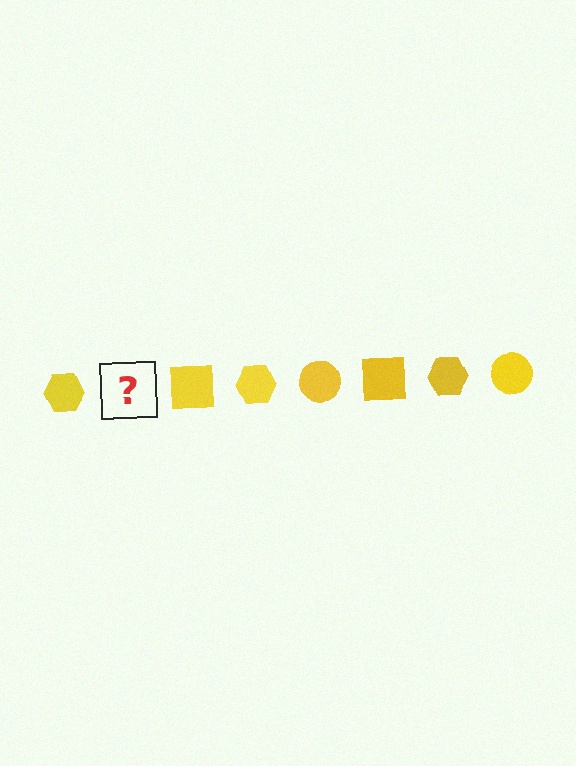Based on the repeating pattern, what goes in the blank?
The blank should be a yellow circle.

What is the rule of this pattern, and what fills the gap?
The rule is that the pattern cycles through hexagon, circle, square shapes in yellow. The gap should be filled with a yellow circle.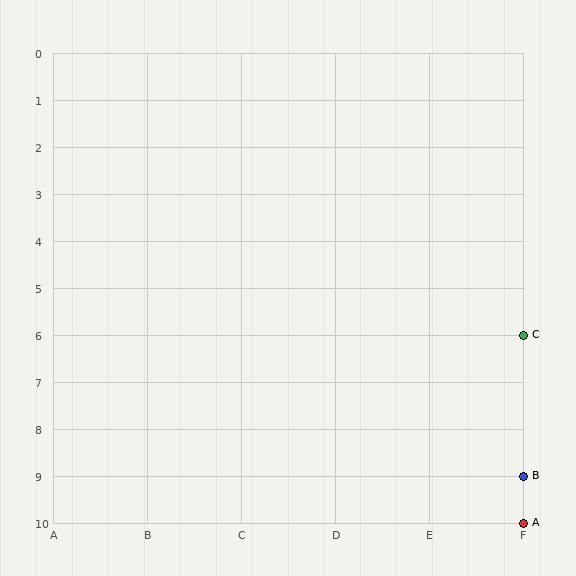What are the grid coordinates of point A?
Point A is at grid coordinates (F, 10).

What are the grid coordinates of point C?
Point C is at grid coordinates (F, 6).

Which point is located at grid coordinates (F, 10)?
Point A is at (F, 10).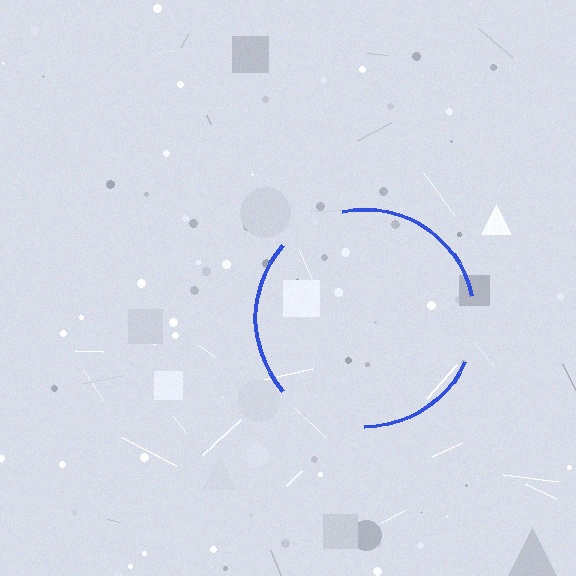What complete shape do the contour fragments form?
The contour fragments form a circle.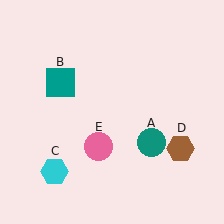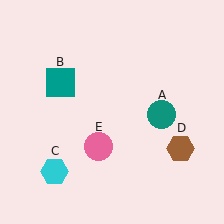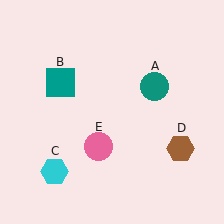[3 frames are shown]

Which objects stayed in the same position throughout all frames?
Teal square (object B) and cyan hexagon (object C) and brown hexagon (object D) and pink circle (object E) remained stationary.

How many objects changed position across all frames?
1 object changed position: teal circle (object A).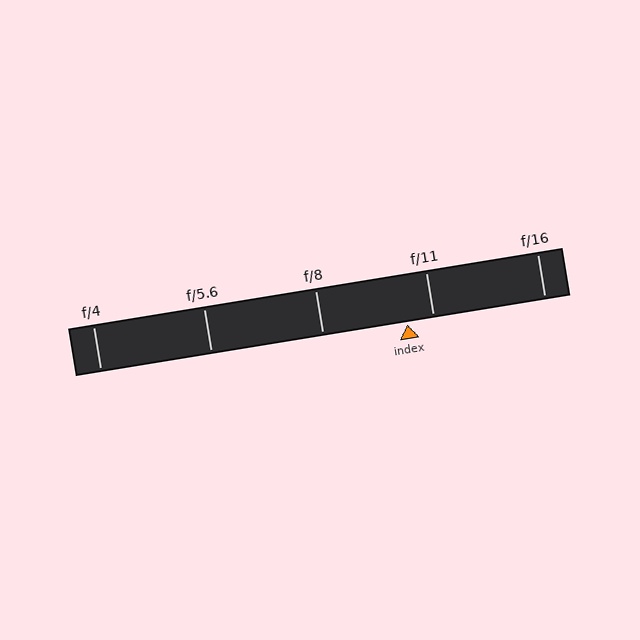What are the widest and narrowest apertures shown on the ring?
The widest aperture shown is f/4 and the narrowest is f/16.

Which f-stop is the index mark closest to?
The index mark is closest to f/11.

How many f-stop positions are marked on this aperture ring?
There are 5 f-stop positions marked.